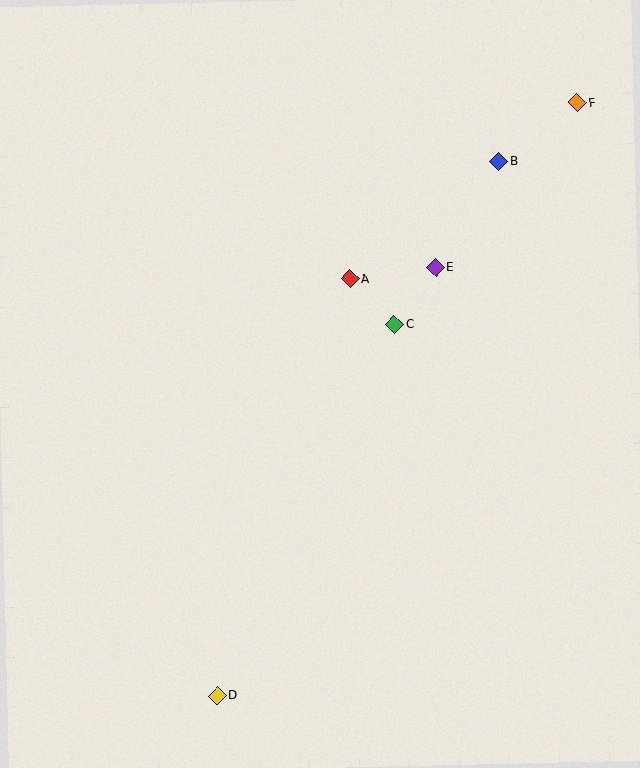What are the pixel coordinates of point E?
Point E is at (436, 268).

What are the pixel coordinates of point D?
Point D is at (217, 696).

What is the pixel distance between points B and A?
The distance between B and A is 189 pixels.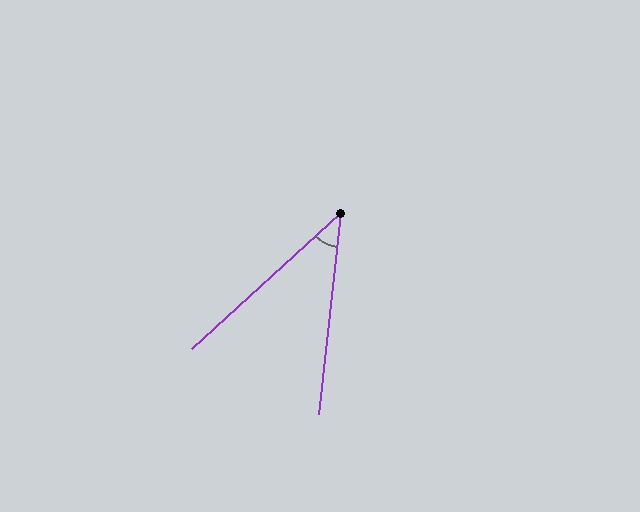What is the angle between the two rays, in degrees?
Approximately 41 degrees.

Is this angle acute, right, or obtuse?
It is acute.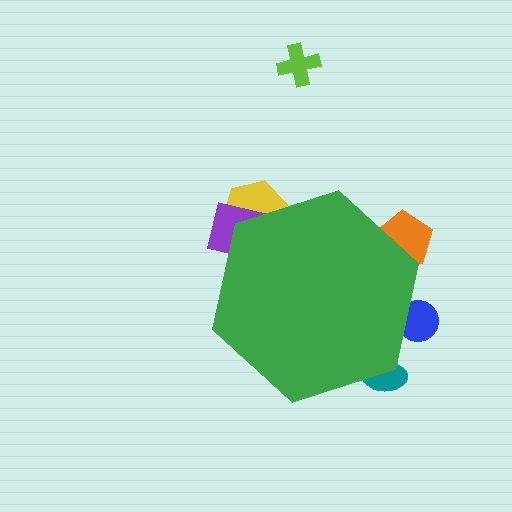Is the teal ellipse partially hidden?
Yes, the teal ellipse is partially hidden behind the green hexagon.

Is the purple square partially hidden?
Yes, the purple square is partially hidden behind the green hexagon.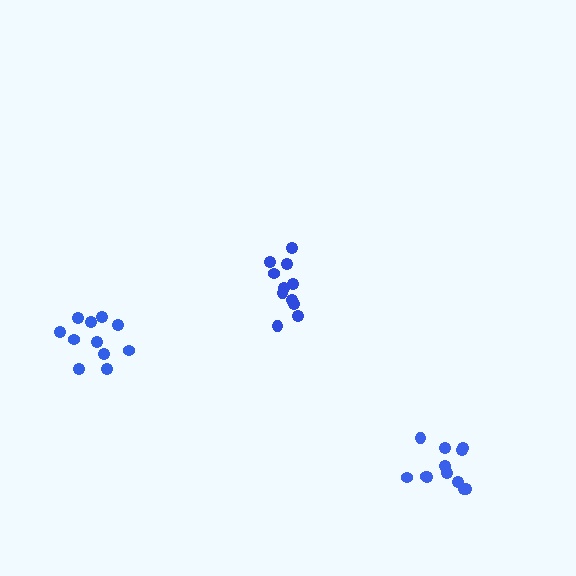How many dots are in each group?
Group 1: 11 dots, Group 2: 11 dots, Group 3: 12 dots (34 total).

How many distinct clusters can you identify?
There are 3 distinct clusters.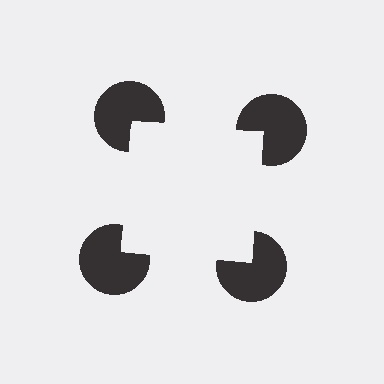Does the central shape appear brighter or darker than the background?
It typically appears slightly brighter than the background, even though no actual brightness change is drawn.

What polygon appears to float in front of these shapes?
An illusory square — its edges are inferred from the aligned wedge cuts in the pac-man discs, not physically drawn.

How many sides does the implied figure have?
4 sides.